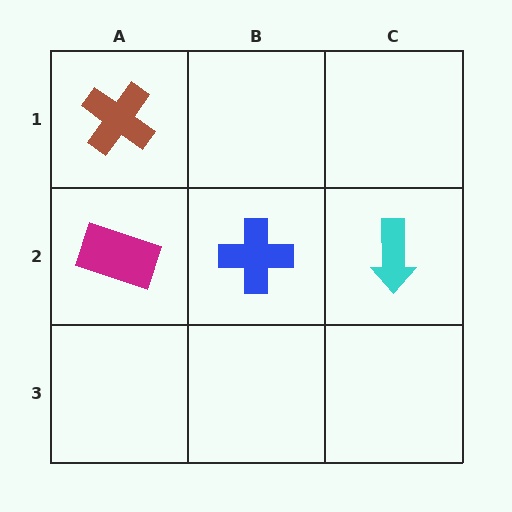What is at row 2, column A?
A magenta rectangle.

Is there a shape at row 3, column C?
No, that cell is empty.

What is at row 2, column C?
A cyan arrow.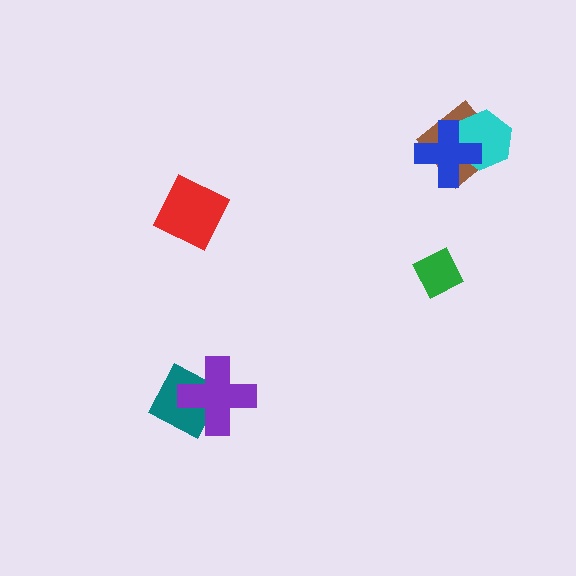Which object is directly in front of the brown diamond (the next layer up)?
The cyan hexagon is directly in front of the brown diamond.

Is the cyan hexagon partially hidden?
Yes, it is partially covered by another shape.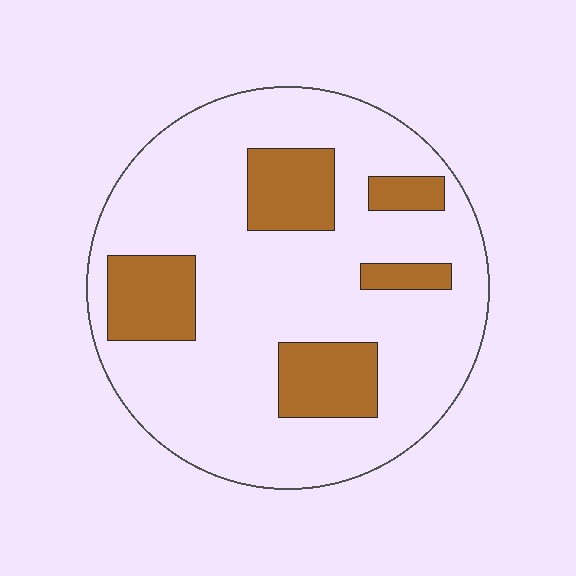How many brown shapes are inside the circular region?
5.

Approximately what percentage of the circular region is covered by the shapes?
Approximately 20%.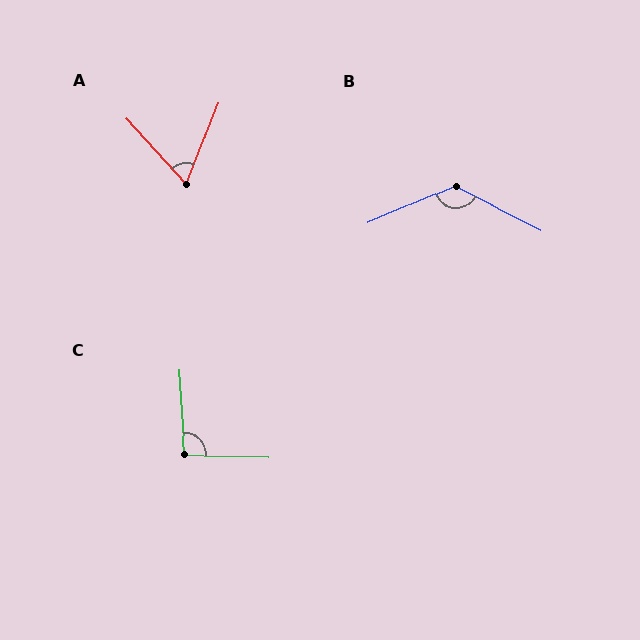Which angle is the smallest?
A, at approximately 63 degrees.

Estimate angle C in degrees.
Approximately 95 degrees.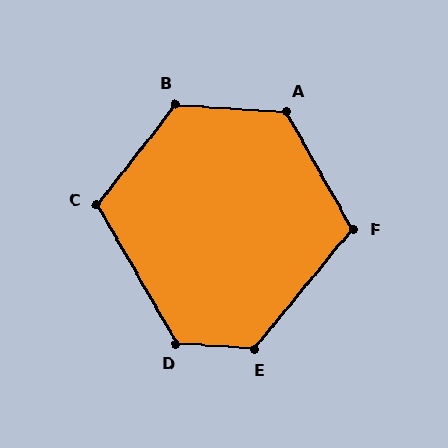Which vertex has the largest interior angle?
E, at approximately 125 degrees.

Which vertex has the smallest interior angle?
F, at approximately 111 degrees.